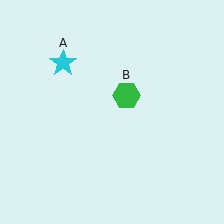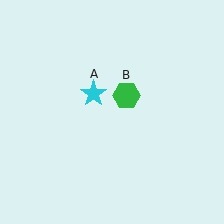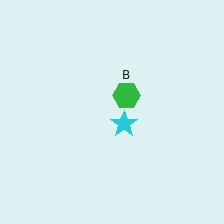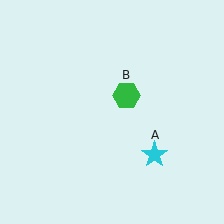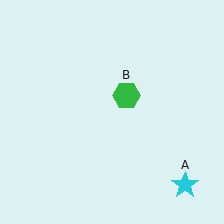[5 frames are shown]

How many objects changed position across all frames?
1 object changed position: cyan star (object A).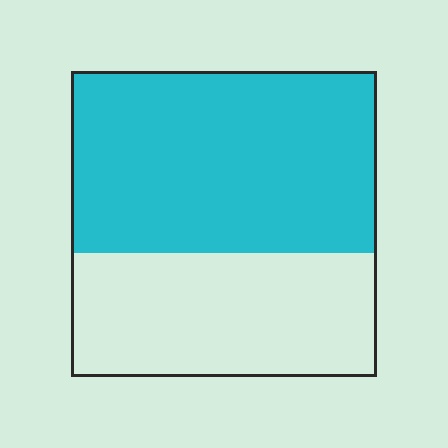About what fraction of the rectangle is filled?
About three fifths (3/5).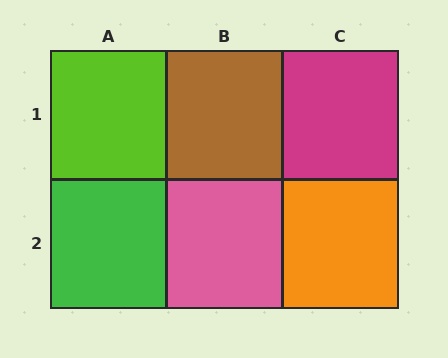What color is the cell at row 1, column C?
Magenta.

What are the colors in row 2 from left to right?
Green, pink, orange.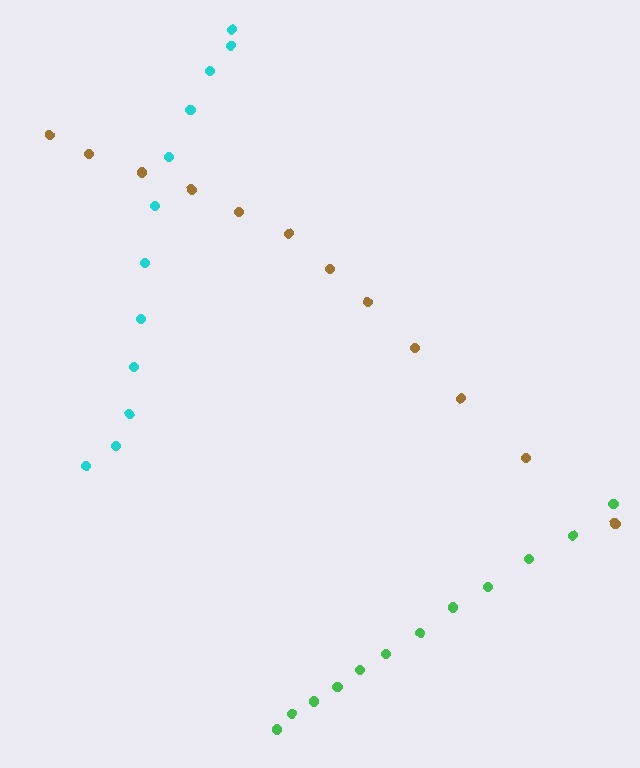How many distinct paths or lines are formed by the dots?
There are 3 distinct paths.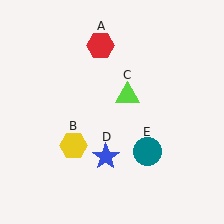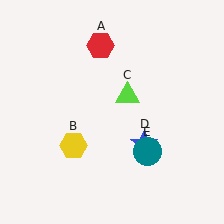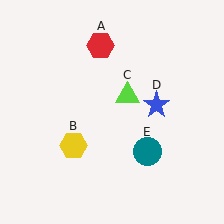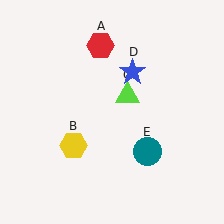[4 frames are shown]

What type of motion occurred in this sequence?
The blue star (object D) rotated counterclockwise around the center of the scene.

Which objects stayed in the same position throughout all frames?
Red hexagon (object A) and yellow hexagon (object B) and lime triangle (object C) and teal circle (object E) remained stationary.